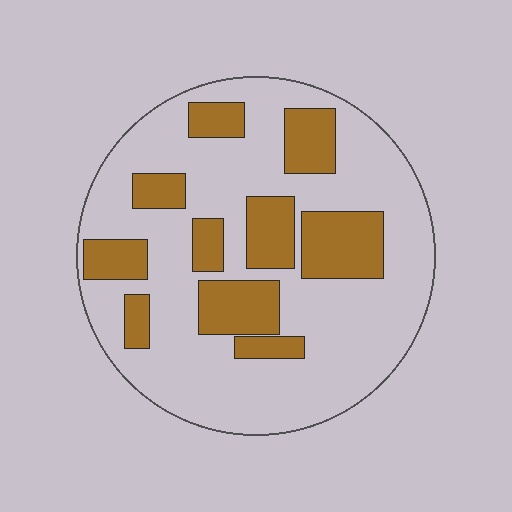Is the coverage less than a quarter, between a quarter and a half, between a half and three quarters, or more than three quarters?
Between a quarter and a half.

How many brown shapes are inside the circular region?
10.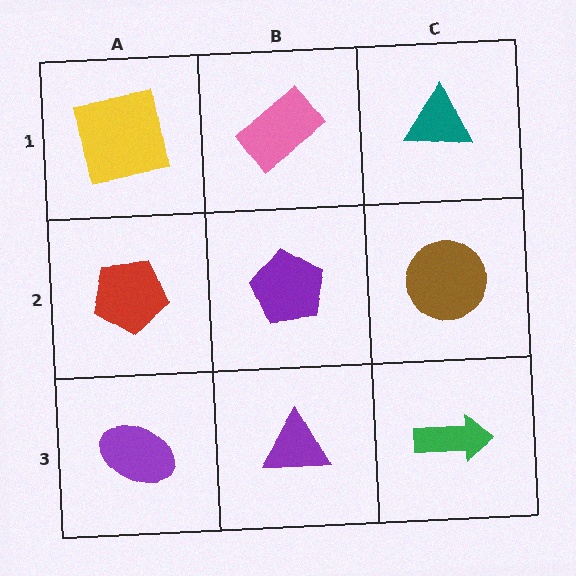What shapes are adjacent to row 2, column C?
A teal triangle (row 1, column C), a green arrow (row 3, column C), a purple pentagon (row 2, column B).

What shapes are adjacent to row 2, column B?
A pink rectangle (row 1, column B), a purple triangle (row 3, column B), a red pentagon (row 2, column A), a brown circle (row 2, column C).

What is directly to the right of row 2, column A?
A purple pentagon.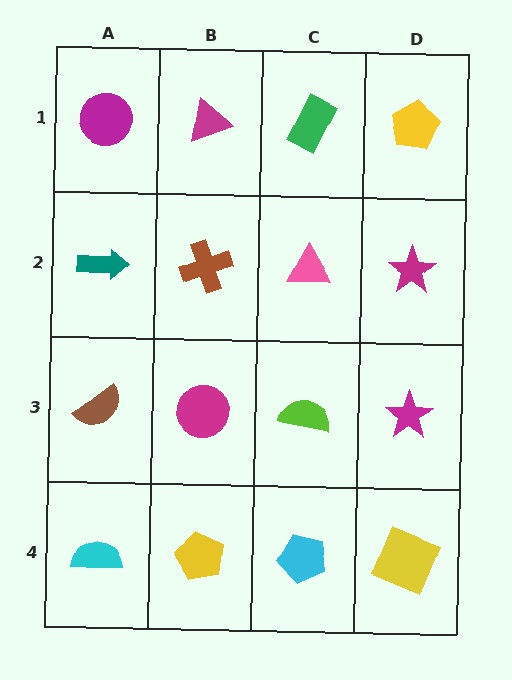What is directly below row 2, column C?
A lime semicircle.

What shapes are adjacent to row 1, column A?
A teal arrow (row 2, column A), a magenta triangle (row 1, column B).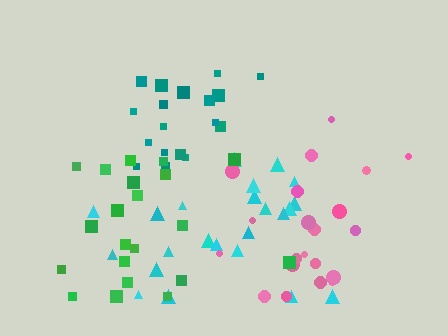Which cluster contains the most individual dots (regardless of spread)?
Cyan (23).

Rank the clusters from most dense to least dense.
teal, cyan, green, pink.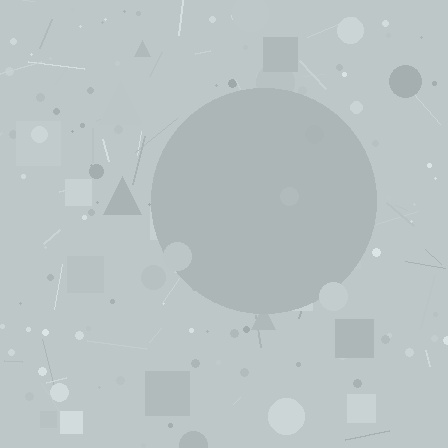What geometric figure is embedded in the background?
A circle is embedded in the background.